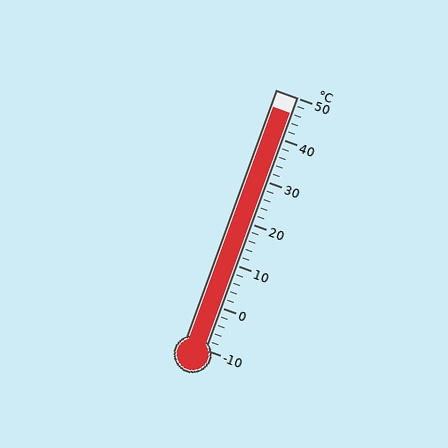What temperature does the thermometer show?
The thermometer shows approximately 46°C.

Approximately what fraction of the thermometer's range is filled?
The thermometer is filled to approximately 95% of its range.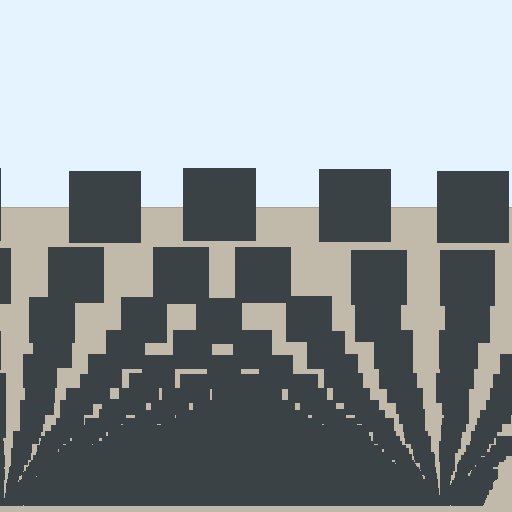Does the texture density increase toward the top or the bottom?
Density increases toward the bottom.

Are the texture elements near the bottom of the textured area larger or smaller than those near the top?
Smaller. The gradient is inverted — elements near the bottom are smaller and denser.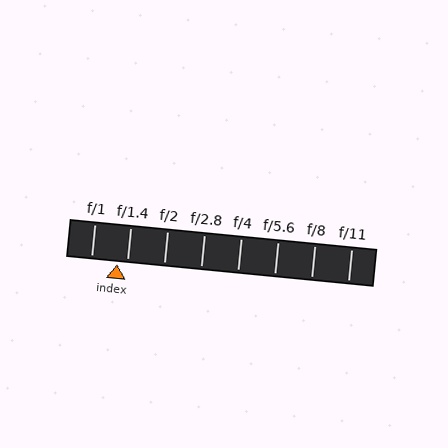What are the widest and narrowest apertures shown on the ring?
The widest aperture shown is f/1 and the narrowest is f/11.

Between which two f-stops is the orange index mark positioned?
The index mark is between f/1 and f/1.4.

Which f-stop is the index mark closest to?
The index mark is closest to f/1.4.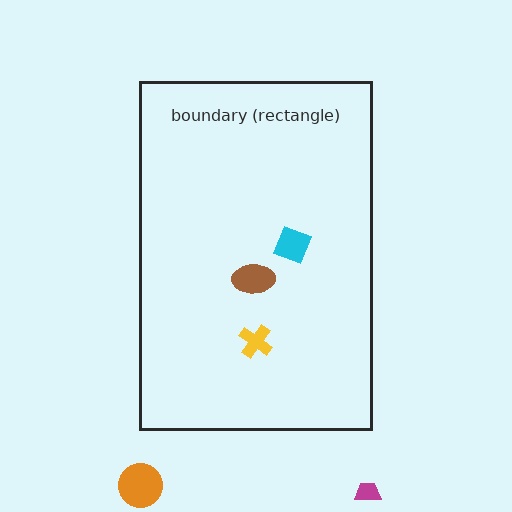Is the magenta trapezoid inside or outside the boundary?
Outside.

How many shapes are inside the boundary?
3 inside, 2 outside.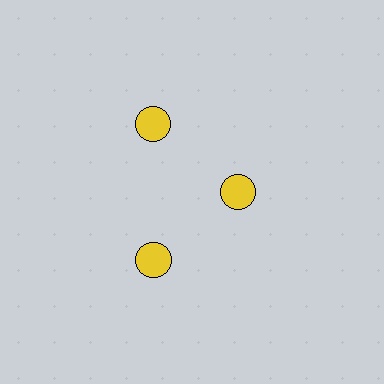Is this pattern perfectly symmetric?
No. The 3 yellow circles are arranged in a ring, but one element near the 3 o'clock position is pulled inward toward the center, breaking the 3-fold rotational symmetry.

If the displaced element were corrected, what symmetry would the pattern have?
It would have 3-fold rotational symmetry — the pattern would map onto itself every 120 degrees.